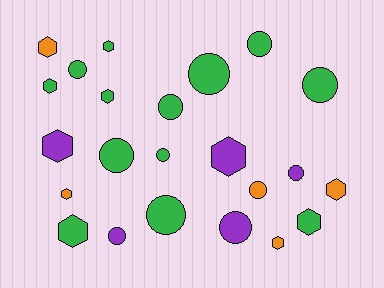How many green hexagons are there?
There are 5 green hexagons.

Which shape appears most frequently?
Circle, with 12 objects.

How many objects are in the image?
There are 23 objects.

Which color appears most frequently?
Green, with 13 objects.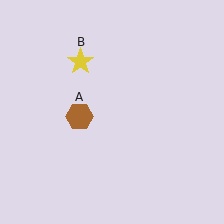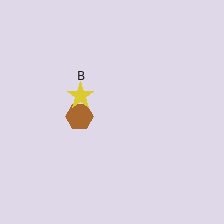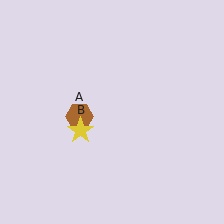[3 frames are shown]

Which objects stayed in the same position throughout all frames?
Brown hexagon (object A) remained stationary.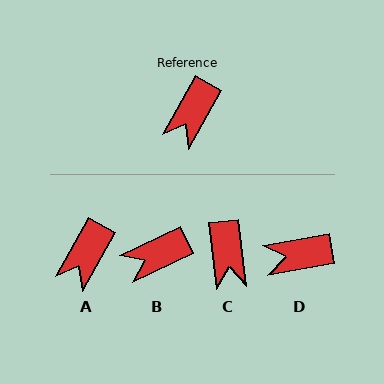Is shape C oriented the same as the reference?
No, it is off by about 37 degrees.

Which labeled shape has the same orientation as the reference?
A.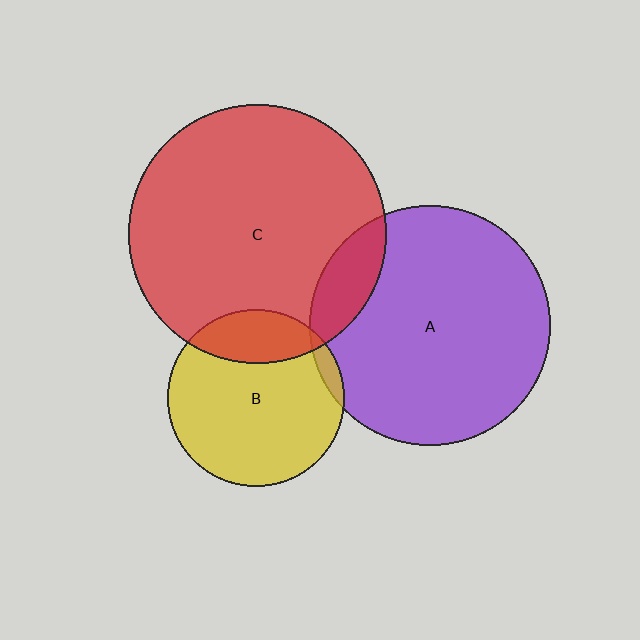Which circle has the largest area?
Circle C (red).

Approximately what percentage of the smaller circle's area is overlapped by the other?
Approximately 5%.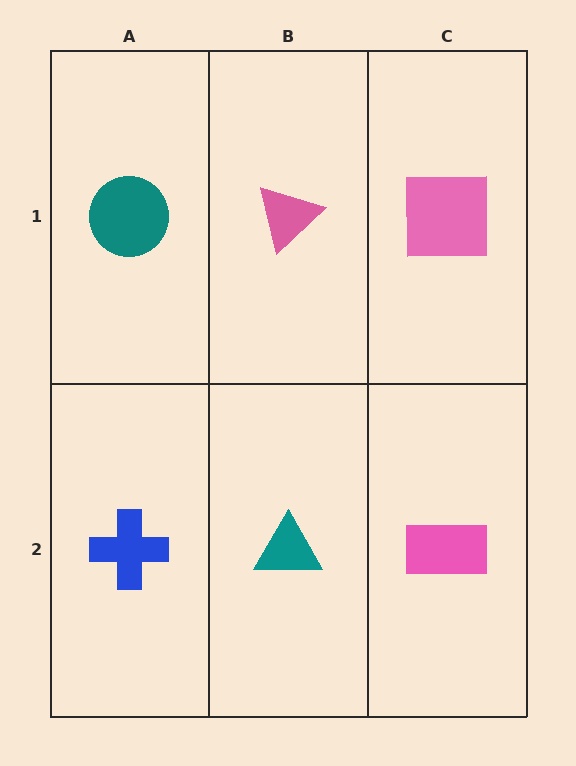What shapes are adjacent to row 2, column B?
A pink triangle (row 1, column B), a blue cross (row 2, column A), a pink rectangle (row 2, column C).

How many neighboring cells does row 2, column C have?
2.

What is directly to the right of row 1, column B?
A pink square.